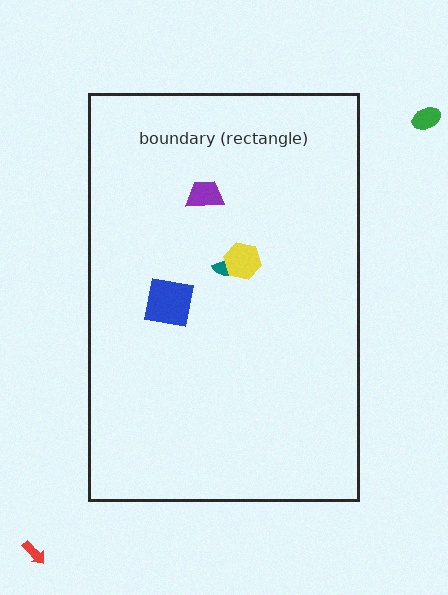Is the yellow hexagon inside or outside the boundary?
Inside.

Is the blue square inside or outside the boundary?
Inside.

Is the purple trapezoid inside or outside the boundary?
Inside.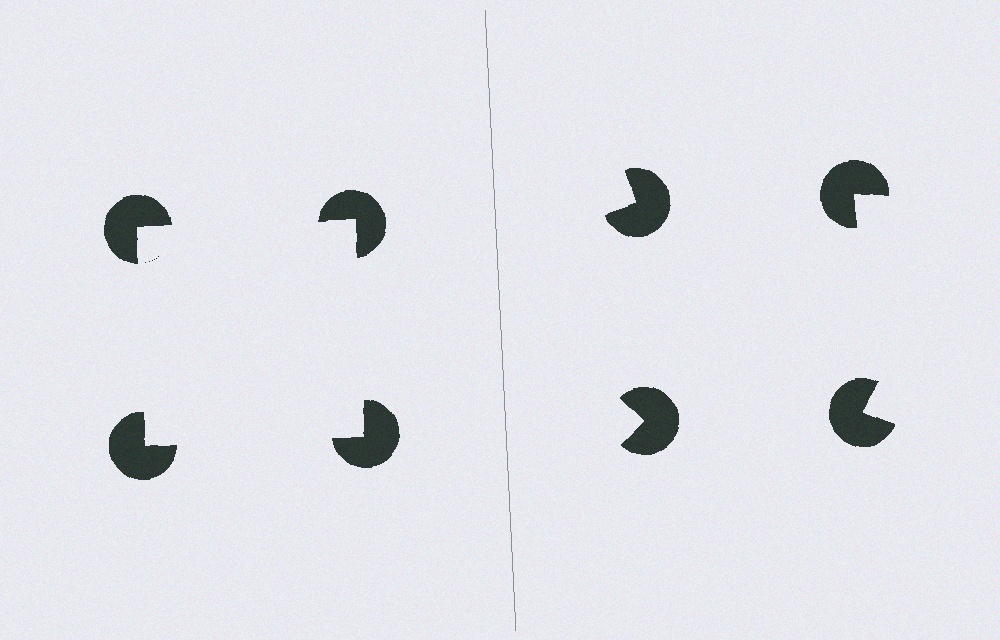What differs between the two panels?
The pac-man discs are positioned identically on both sides; only the wedge orientations differ. On the left they align to a square; on the right they are misaligned.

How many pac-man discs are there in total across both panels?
8 — 4 on each side.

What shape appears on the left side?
An illusory square.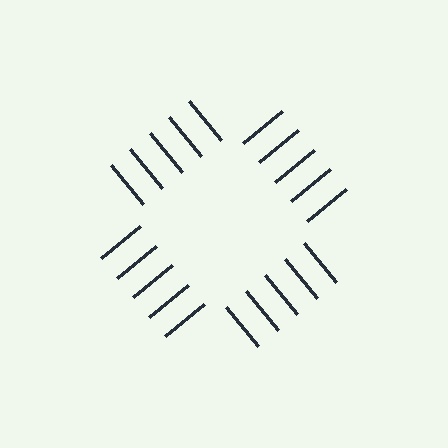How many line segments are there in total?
20 — 5 along each of the 4 edges.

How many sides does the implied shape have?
4 sides — the line-ends trace a square.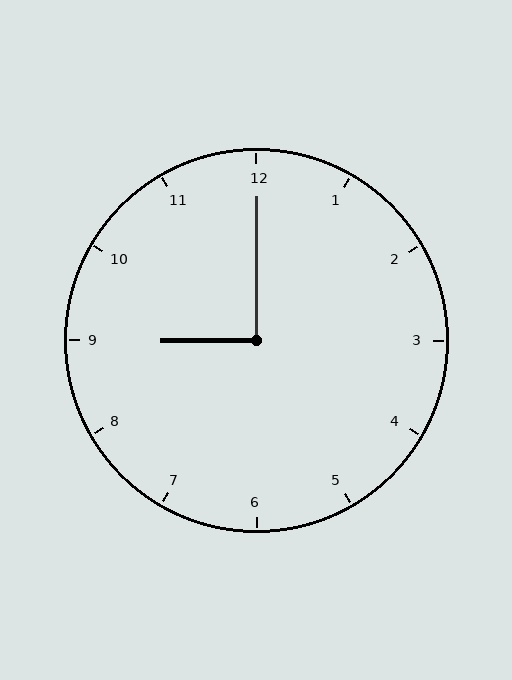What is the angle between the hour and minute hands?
Approximately 90 degrees.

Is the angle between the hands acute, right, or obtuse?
It is right.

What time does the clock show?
9:00.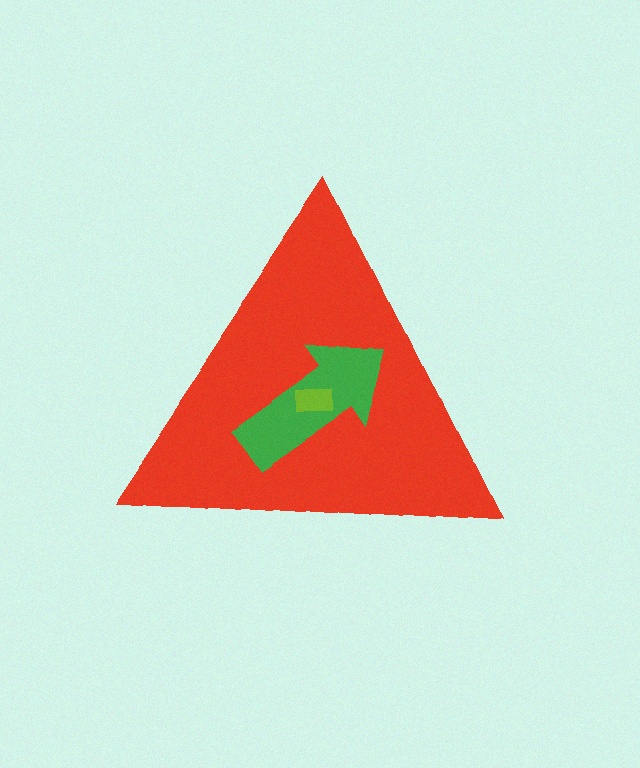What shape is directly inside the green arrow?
The lime rectangle.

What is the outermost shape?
The red triangle.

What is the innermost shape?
The lime rectangle.